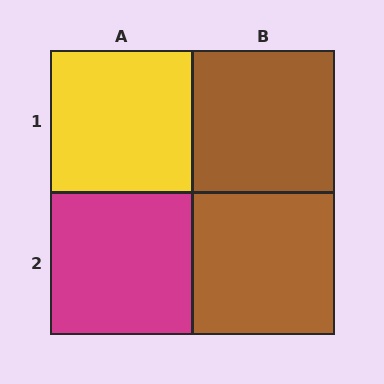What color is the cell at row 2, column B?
Brown.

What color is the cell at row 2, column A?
Magenta.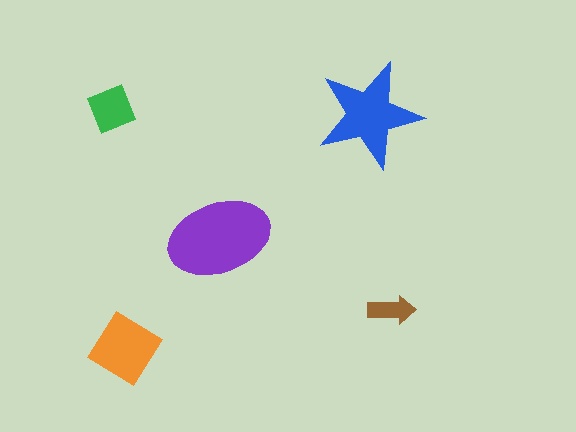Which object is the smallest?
The brown arrow.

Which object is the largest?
The purple ellipse.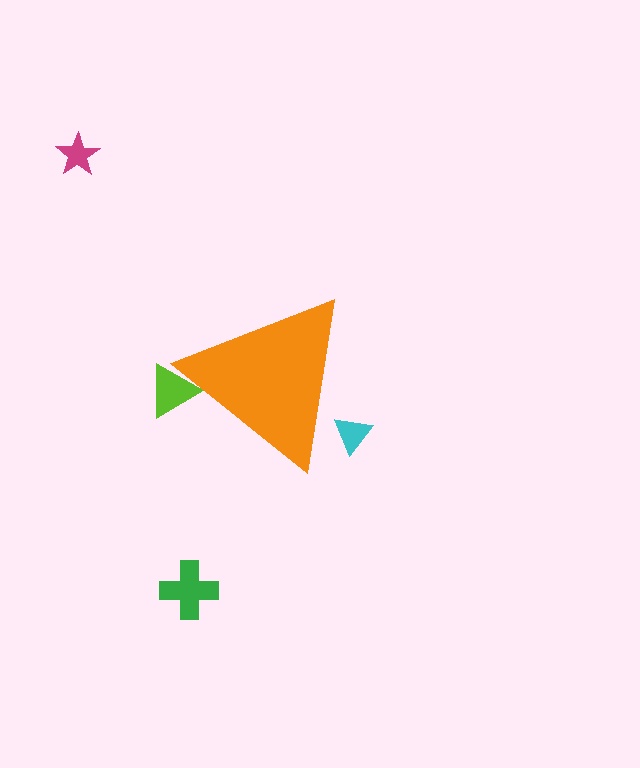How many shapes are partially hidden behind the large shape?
2 shapes are partially hidden.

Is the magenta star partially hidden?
No, the magenta star is fully visible.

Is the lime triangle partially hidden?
Yes, the lime triangle is partially hidden behind the orange triangle.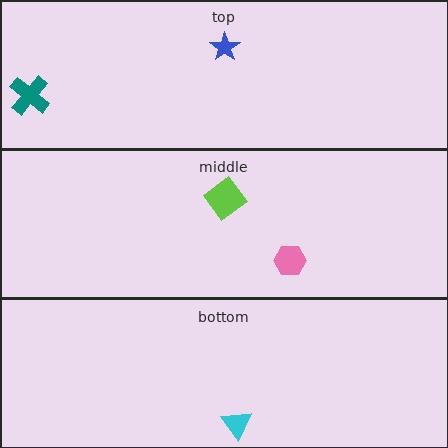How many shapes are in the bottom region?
1.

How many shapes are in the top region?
2.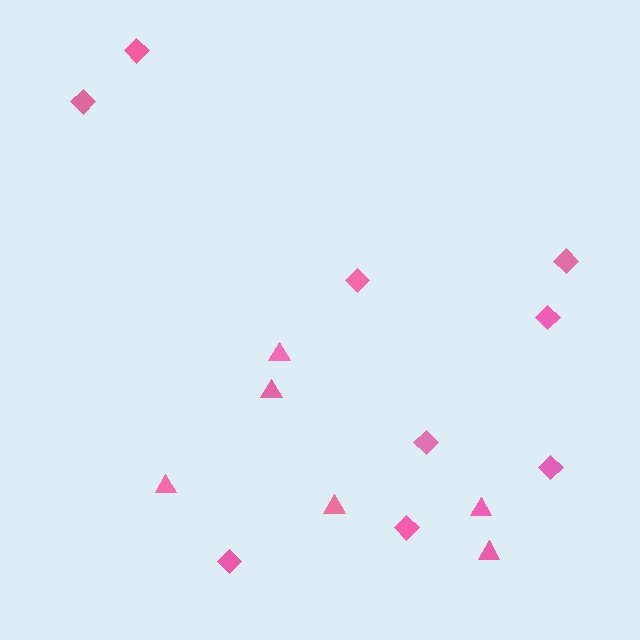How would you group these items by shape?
There are 2 groups: one group of diamonds (9) and one group of triangles (6).